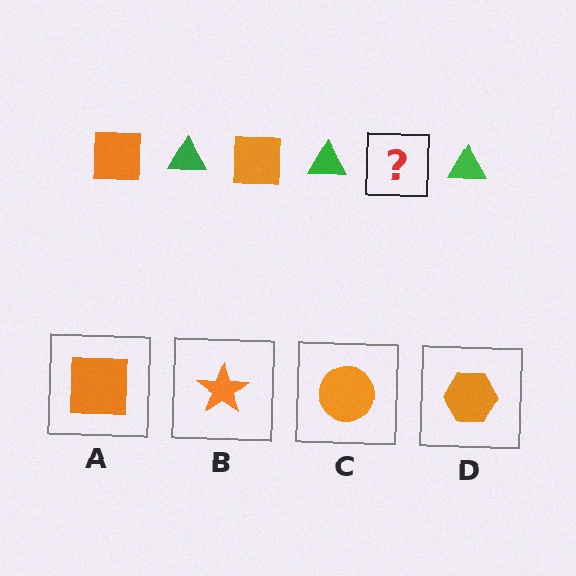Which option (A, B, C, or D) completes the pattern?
A.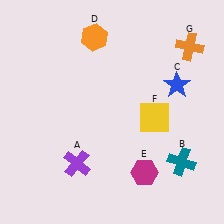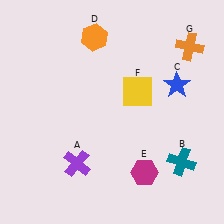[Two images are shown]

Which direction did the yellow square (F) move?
The yellow square (F) moved up.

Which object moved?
The yellow square (F) moved up.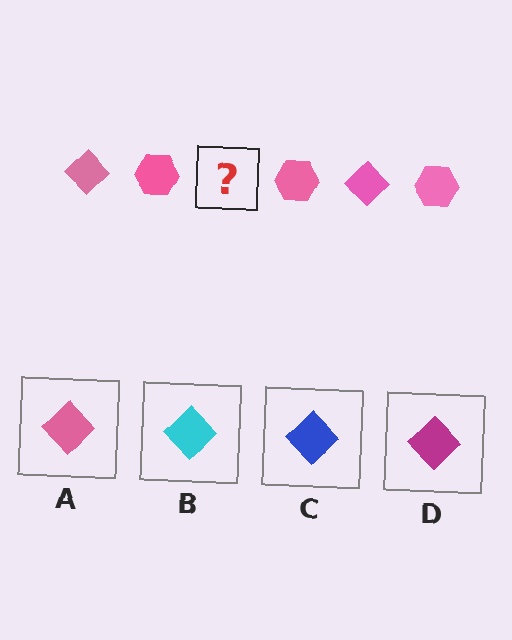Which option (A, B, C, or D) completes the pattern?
A.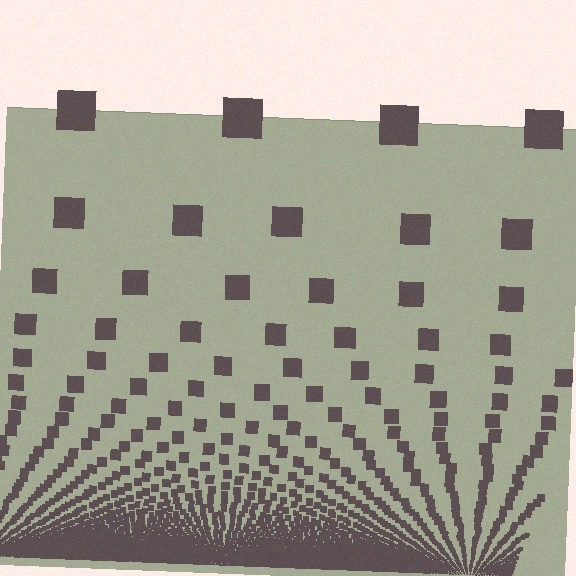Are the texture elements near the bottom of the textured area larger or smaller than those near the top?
Smaller. The gradient is inverted — elements near the bottom are smaller and denser.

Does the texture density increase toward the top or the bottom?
Density increases toward the bottom.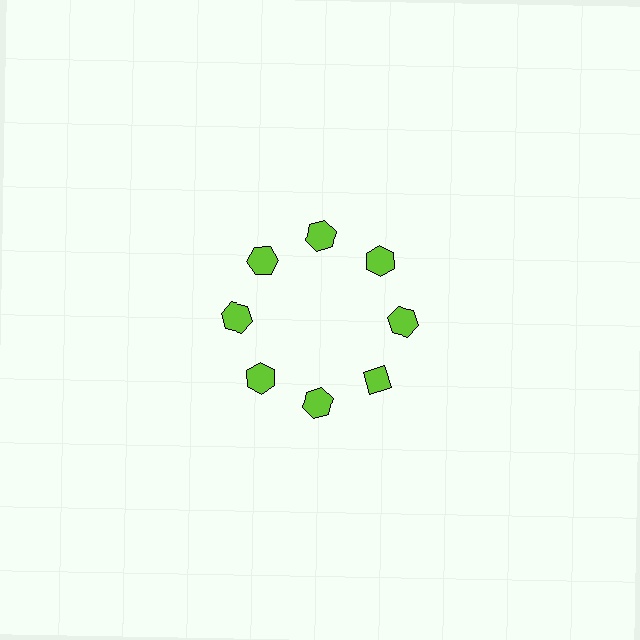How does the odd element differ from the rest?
It has a different shape: diamond instead of hexagon.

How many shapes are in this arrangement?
There are 8 shapes arranged in a ring pattern.